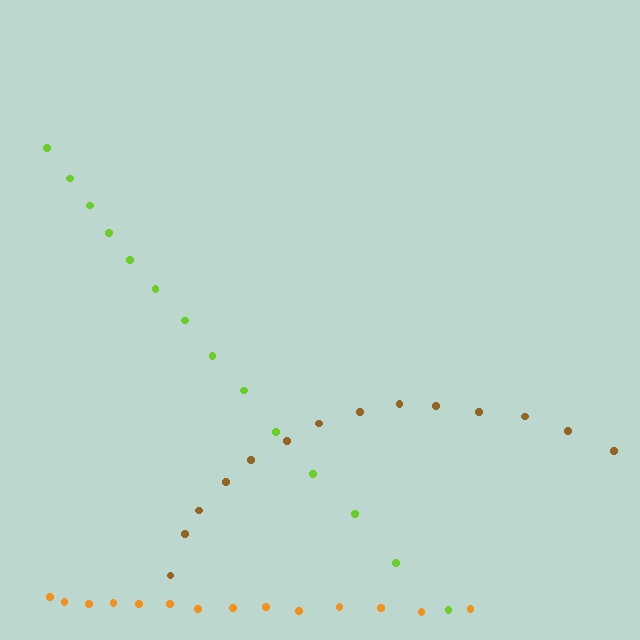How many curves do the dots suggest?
There are 3 distinct paths.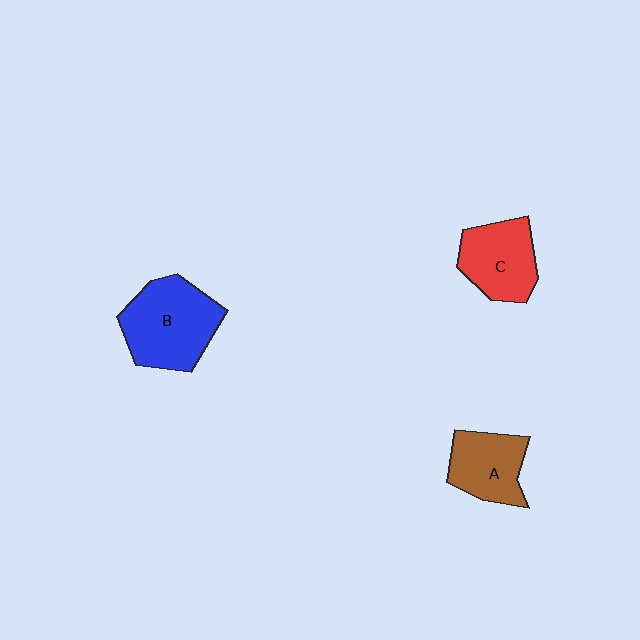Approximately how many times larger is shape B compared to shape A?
Approximately 1.5 times.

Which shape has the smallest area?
Shape A (brown).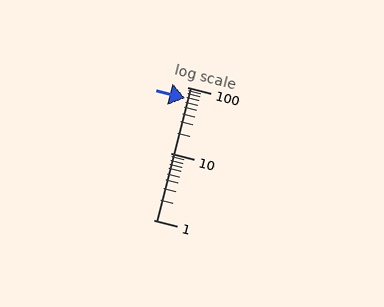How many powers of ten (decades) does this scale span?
The scale spans 2 decades, from 1 to 100.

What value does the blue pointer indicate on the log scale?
The pointer indicates approximately 67.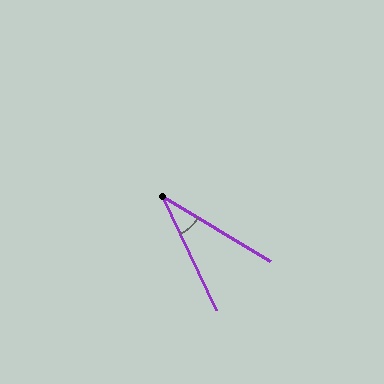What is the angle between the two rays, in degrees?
Approximately 34 degrees.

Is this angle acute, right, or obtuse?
It is acute.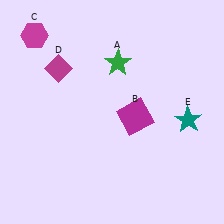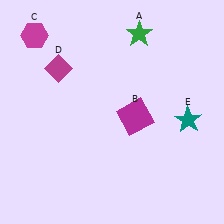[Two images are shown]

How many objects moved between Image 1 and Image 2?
1 object moved between the two images.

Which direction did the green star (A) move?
The green star (A) moved up.